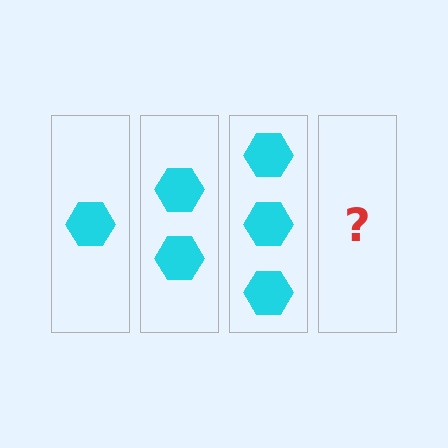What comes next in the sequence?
The next element should be 4 hexagons.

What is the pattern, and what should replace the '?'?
The pattern is that each step adds one more hexagon. The '?' should be 4 hexagons.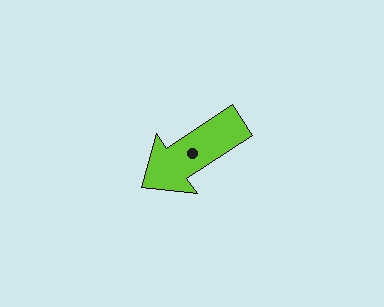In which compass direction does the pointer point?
Southwest.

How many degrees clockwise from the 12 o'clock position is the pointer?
Approximately 236 degrees.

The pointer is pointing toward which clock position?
Roughly 8 o'clock.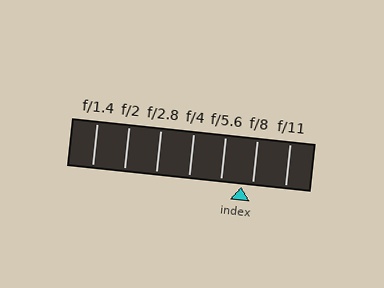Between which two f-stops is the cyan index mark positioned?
The index mark is between f/5.6 and f/8.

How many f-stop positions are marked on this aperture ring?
There are 7 f-stop positions marked.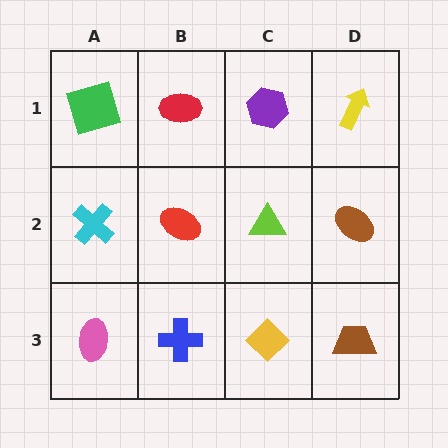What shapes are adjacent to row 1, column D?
A brown ellipse (row 2, column D), a purple hexagon (row 1, column C).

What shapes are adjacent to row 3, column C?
A lime triangle (row 2, column C), a blue cross (row 3, column B), a brown trapezoid (row 3, column D).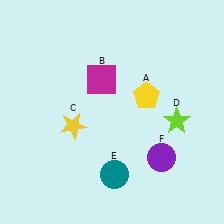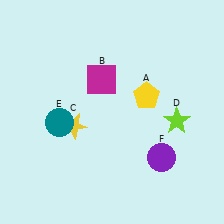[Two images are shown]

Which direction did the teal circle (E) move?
The teal circle (E) moved left.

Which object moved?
The teal circle (E) moved left.